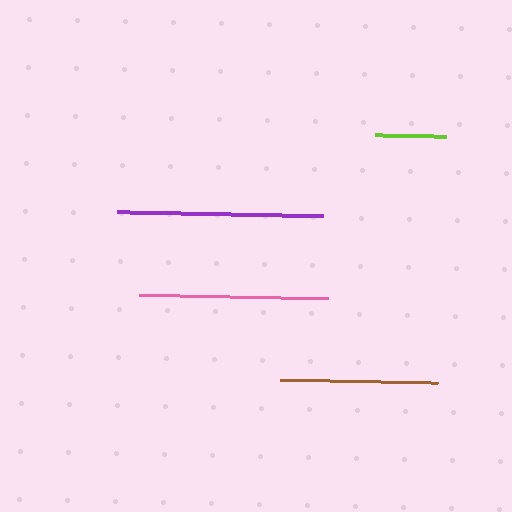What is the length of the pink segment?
The pink segment is approximately 189 pixels long.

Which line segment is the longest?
The purple line is the longest at approximately 206 pixels.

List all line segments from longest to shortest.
From longest to shortest: purple, pink, brown, lime.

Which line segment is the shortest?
The lime line is the shortest at approximately 71 pixels.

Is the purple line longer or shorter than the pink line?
The purple line is longer than the pink line.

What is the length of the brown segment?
The brown segment is approximately 157 pixels long.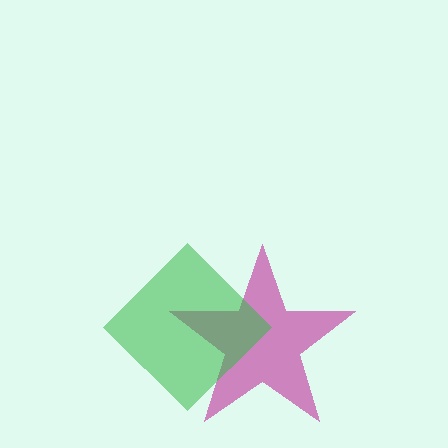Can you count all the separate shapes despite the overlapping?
Yes, there are 2 separate shapes.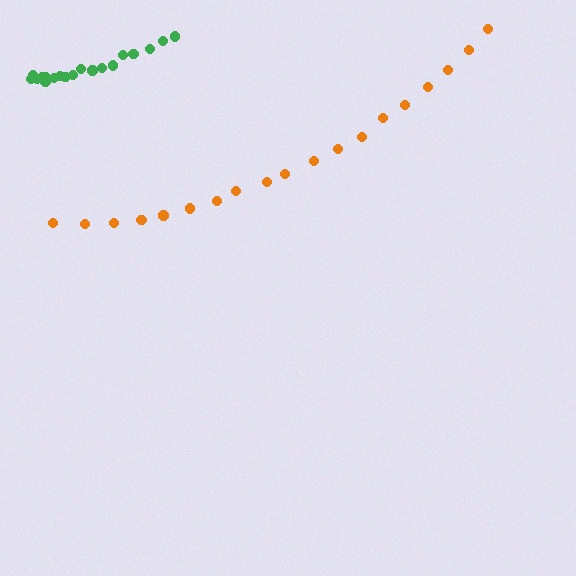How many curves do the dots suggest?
There are 2 distinct paths.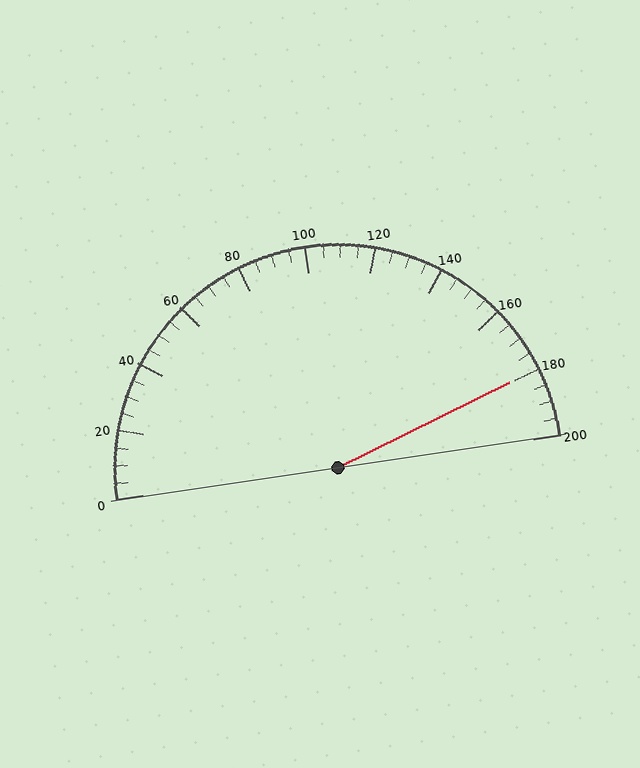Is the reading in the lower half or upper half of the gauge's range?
The reading is in the upper half of the range (0 to 200).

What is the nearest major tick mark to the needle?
The nearest major tick mark is 180.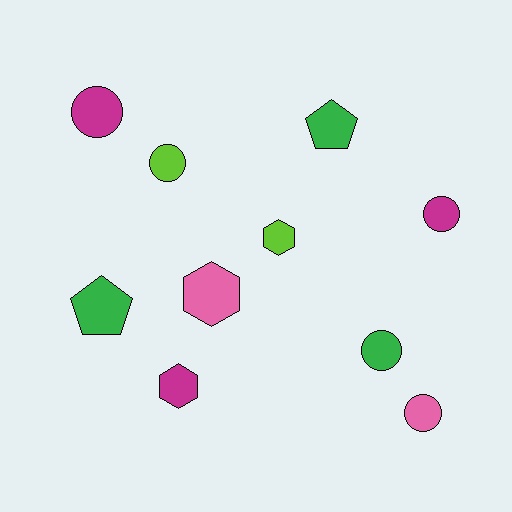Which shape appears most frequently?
Circle, with 5 objects.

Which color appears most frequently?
Green, with 3 objects.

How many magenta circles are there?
There are 2 magenta circles.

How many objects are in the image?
There are 10 objects.